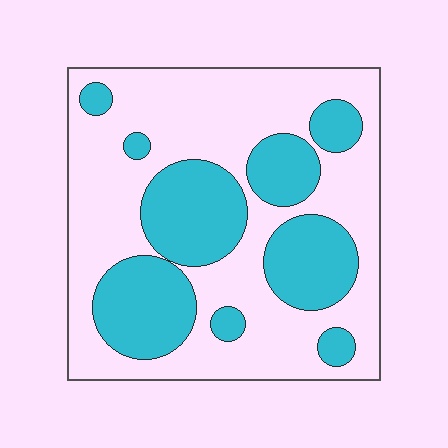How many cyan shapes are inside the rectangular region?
9.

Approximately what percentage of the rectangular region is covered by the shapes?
Approximately 35%.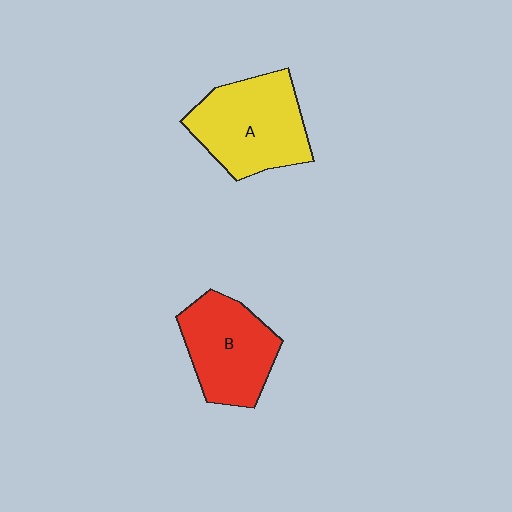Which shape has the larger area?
Shape A (yellow).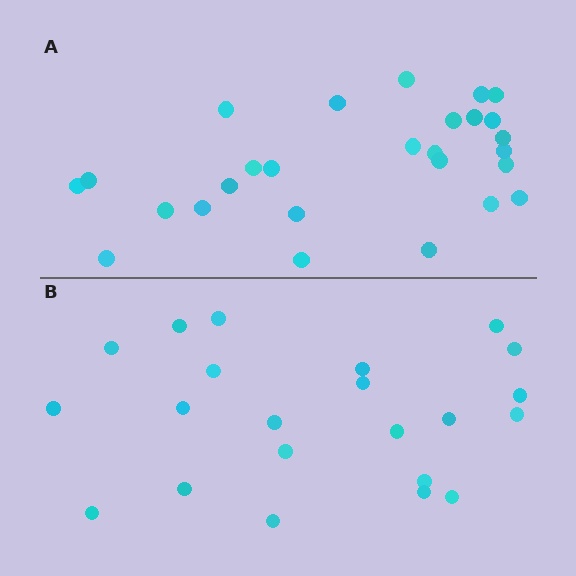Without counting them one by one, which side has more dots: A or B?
Region A (the top region) has more dots.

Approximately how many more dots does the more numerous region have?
Region A has about 5 more dots than region B.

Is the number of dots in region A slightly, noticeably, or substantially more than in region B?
Region A has only slightly more — the two regions are fairly close. The ratio is roughly 1.2 to 1.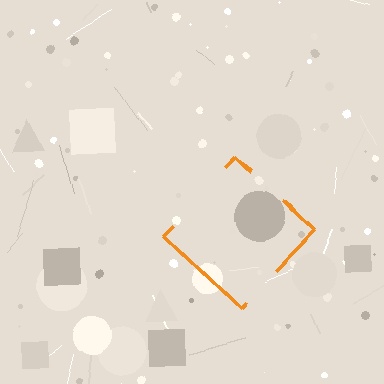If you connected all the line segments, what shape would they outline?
They would outline a diamond.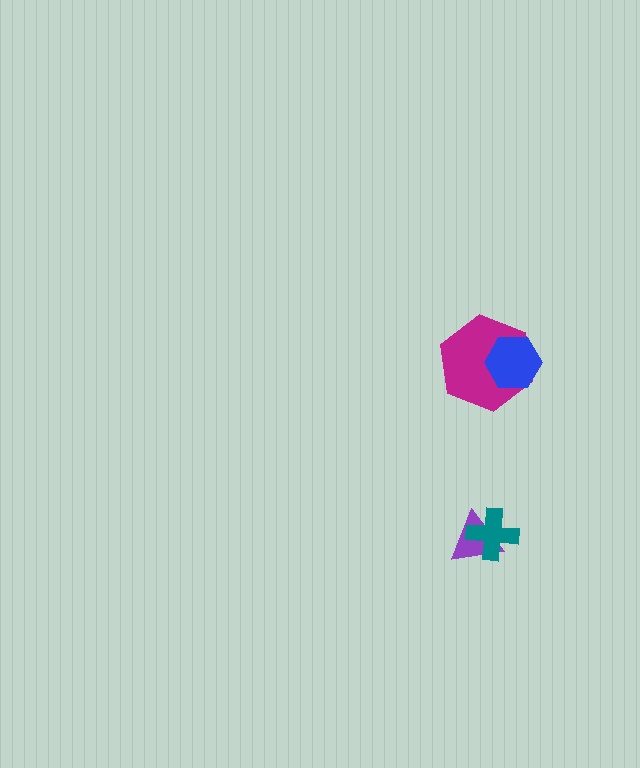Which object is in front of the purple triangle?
The teal cross is in front of the purple triangle.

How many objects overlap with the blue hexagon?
1 object overlaps with the blue hexagon.